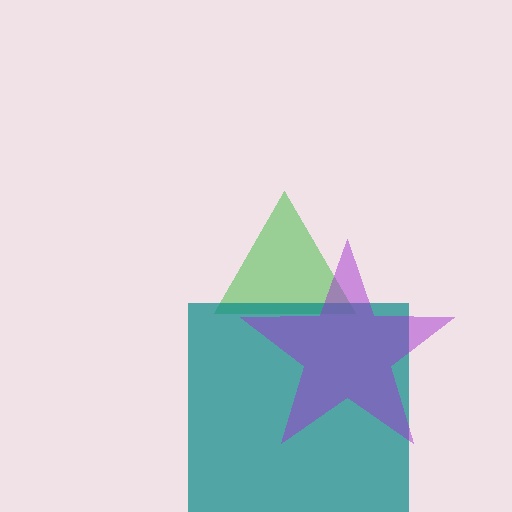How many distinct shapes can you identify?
There are 3 distinct shapes: a green triangle, a teal square, a purple star.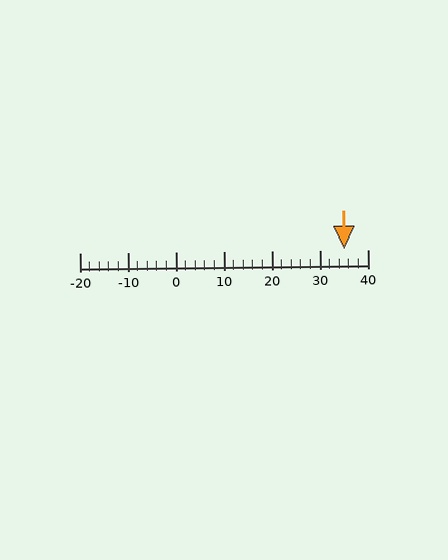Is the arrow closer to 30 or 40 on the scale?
The arrow is closer to 40.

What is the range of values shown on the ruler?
The ruler shows values from -20 to 40.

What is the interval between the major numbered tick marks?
The major tick marks are spaced 10 units apart.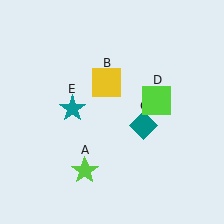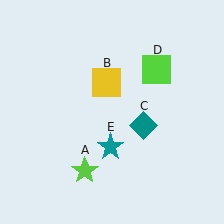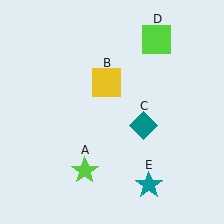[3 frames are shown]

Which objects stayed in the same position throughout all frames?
Lime star (object A) and yellow square (object B) and teal diamond (object C) remained stationary.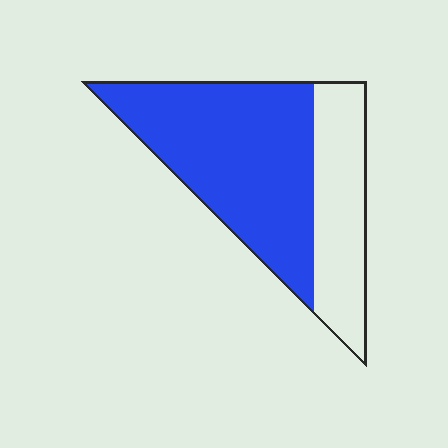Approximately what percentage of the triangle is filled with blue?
Approximately 65%.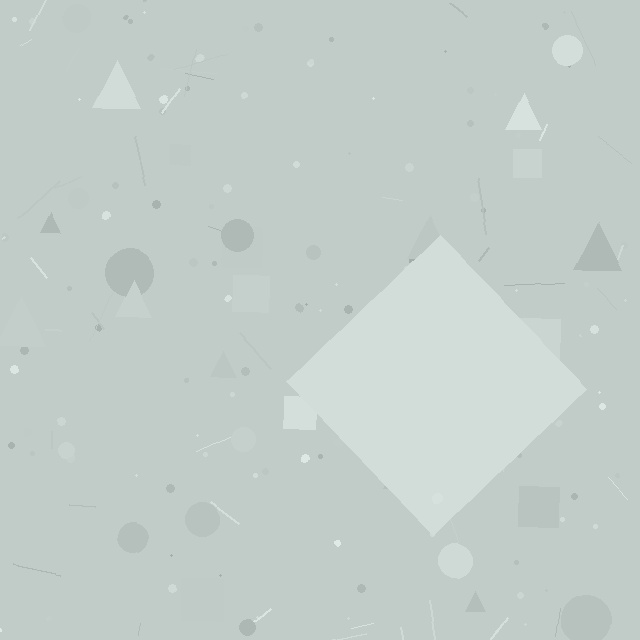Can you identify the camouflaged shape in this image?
The camouflaged shape is a diamond.